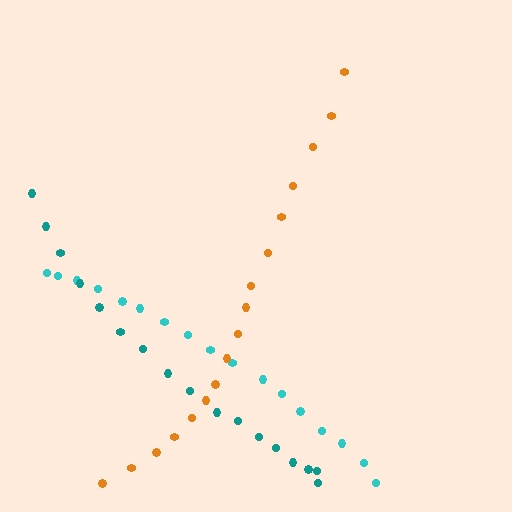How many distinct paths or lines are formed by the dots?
There are 3 distinct paths.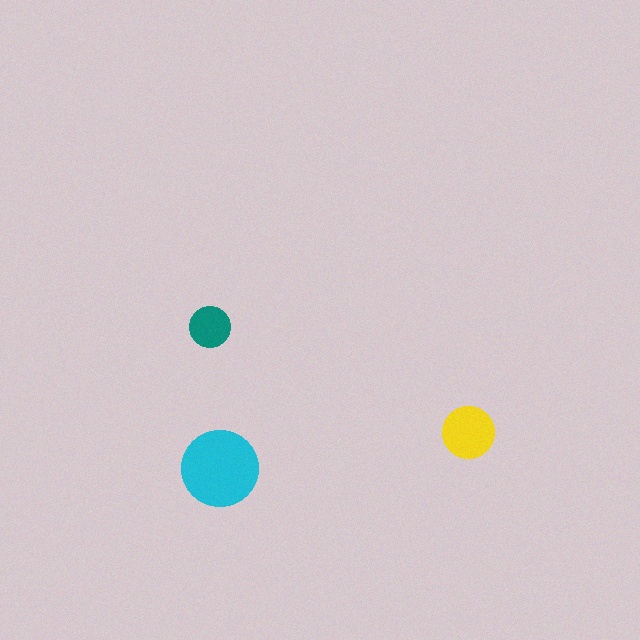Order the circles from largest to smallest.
the cyan one, the yellow one, the teal one.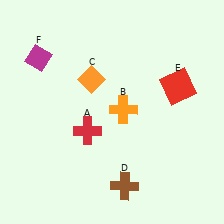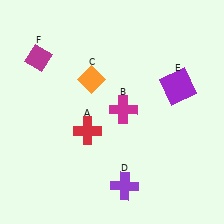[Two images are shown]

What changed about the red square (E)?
In Image 1, E is red. In Image 2, it changed to purple.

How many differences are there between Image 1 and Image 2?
There are 3 differences between the two images.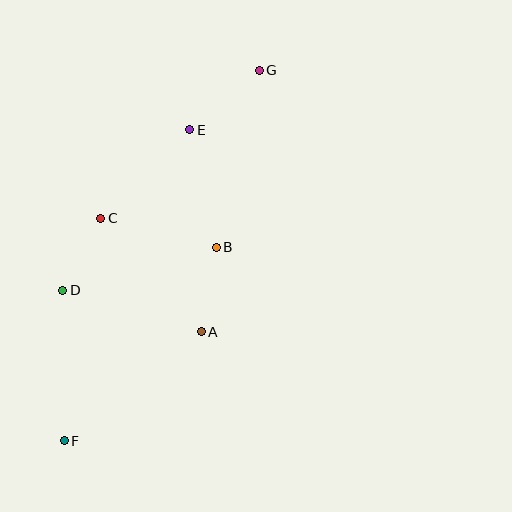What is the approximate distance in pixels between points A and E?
The distance between A and E is approximately 202 pixels.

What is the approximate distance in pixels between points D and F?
The distance between D and F is approximately 150 pixels.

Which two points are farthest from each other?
Points F and G are farthest from each other.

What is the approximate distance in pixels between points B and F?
The distance between B and F is approximately 246 pixels.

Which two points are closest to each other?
Points C and D are closest to each other.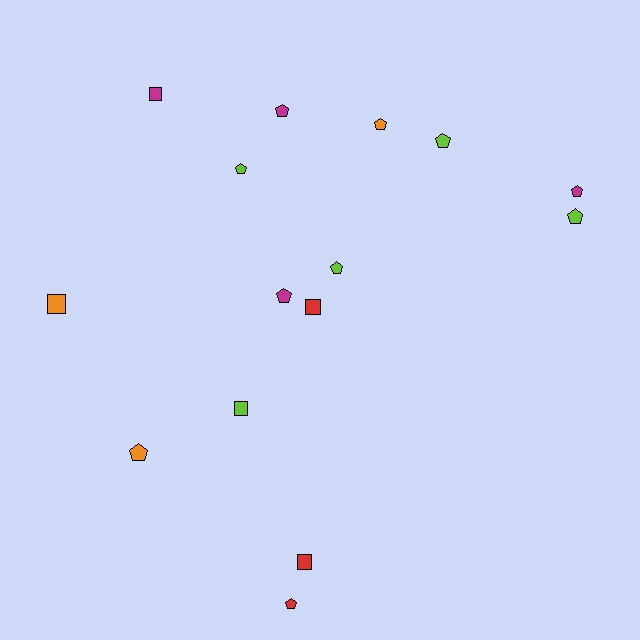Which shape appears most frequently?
Pentagon, with 10 objects.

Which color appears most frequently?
Lime, with 5 objects.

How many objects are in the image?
There are 15 objects.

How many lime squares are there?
There is 1 lime square.